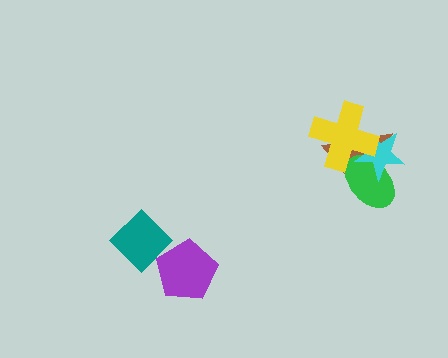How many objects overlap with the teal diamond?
1 object overlaps with the teal diamond.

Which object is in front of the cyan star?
The yellow cross is in front of the cyan star.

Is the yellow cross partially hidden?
No, no other shape covers it.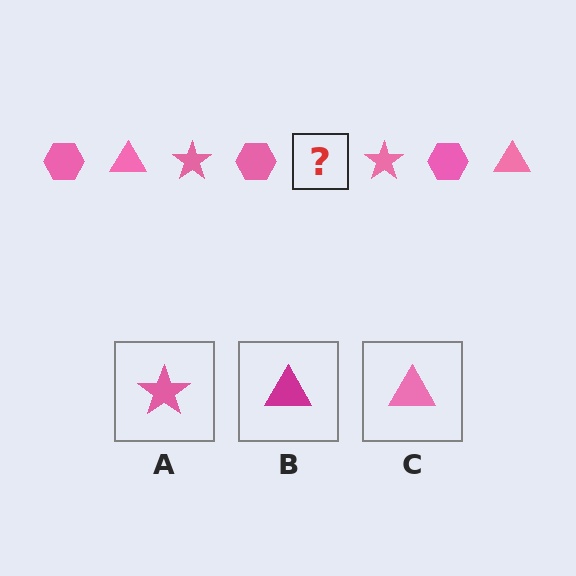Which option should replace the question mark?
Option C.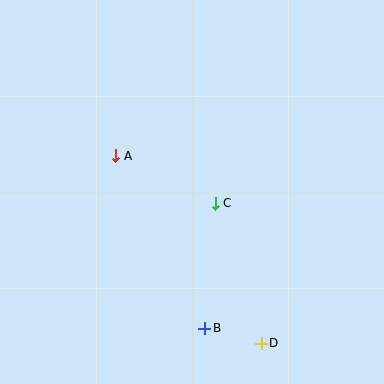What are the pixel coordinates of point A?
Point A is at (116, 156).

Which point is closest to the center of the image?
Point C at (215, 203) is closest to the center.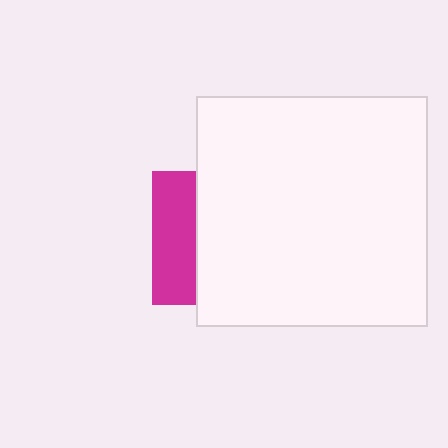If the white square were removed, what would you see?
You would see the complete magenta square.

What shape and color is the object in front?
The object in front is a white square.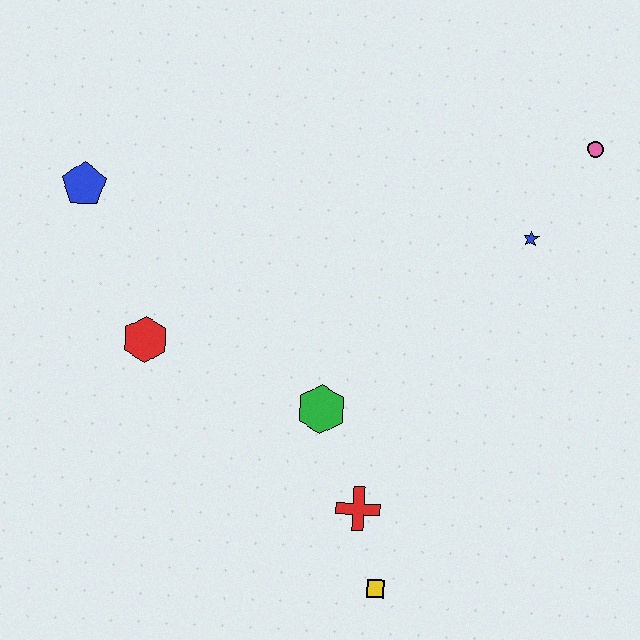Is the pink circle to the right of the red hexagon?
Yes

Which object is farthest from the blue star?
The blue pentagon is farthest from the blue star.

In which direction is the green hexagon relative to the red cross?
The green hexagon is above the red cross.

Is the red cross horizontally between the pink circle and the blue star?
No